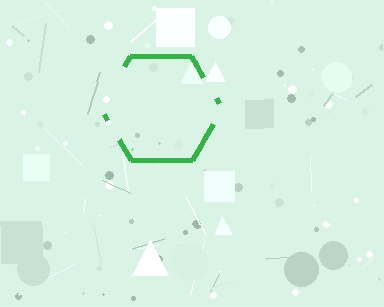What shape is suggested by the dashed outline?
The dashed outline suggests a hexagon.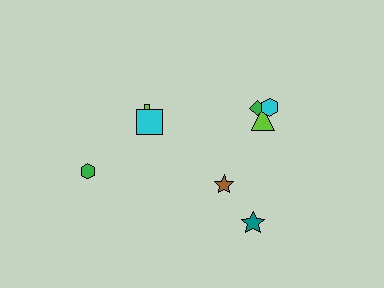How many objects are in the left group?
There are 3 objects.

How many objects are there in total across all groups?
There are 8 objects.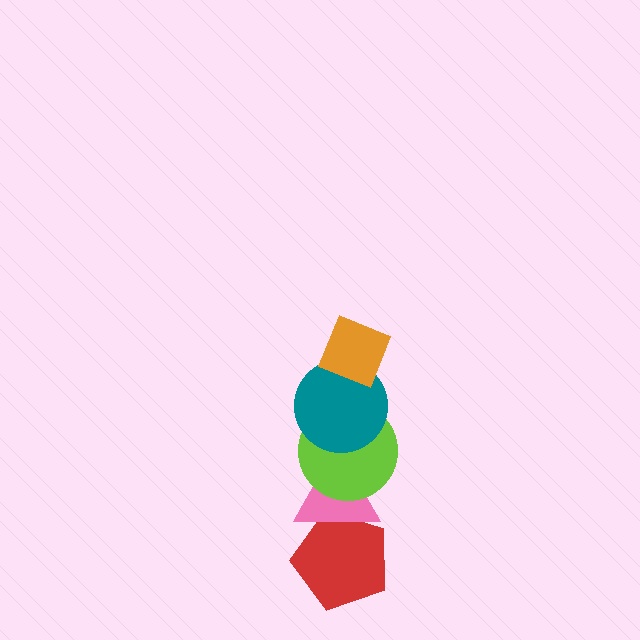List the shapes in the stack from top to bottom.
From top to bottom: the orange diamond, the teal circle, the lime circle, the pink triangle, the red pentagon.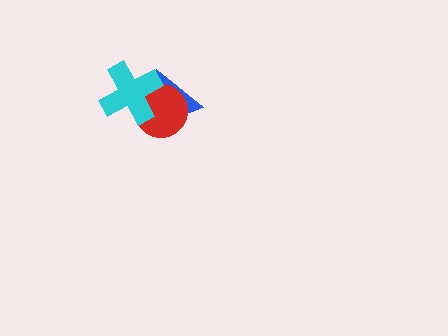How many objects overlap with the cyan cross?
2 objects overlap with the cyan cross.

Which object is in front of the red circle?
The cyan cross is in front of the red circle.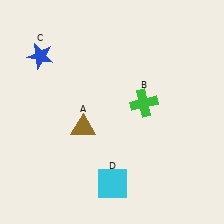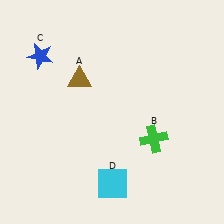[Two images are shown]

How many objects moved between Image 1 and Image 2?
2 objects moved between the two images.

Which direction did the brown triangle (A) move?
The brown triangle (A) moved up.